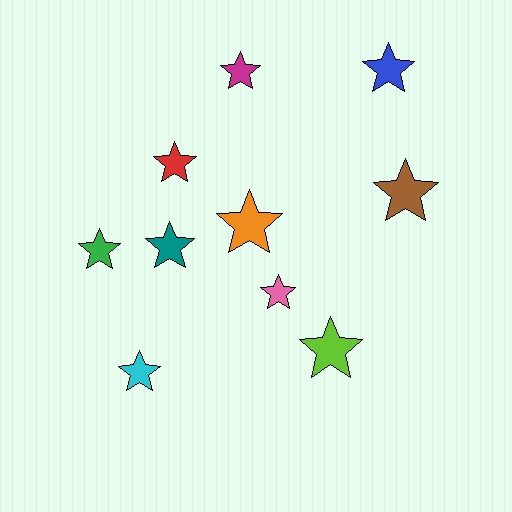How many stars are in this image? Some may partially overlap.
There are 10 stars.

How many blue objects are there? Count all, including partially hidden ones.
There is 1 blue object.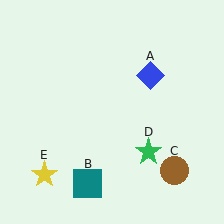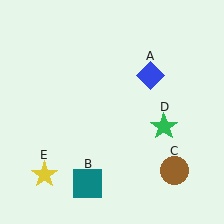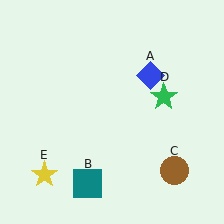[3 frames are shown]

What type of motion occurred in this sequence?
The green star (object D) rotated counterclockwise around the center of the scene.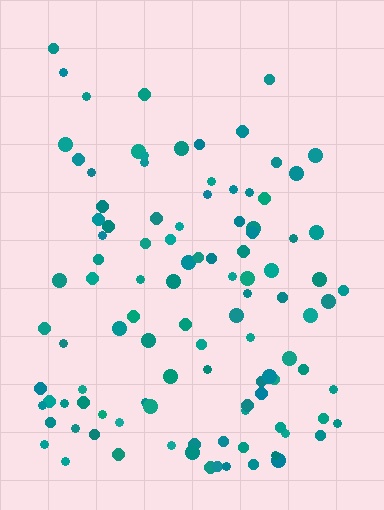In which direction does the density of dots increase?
From top to bottom, with the bottom side densest.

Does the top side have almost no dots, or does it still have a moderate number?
Still a moderate number, just noticeably fewer than the bottom.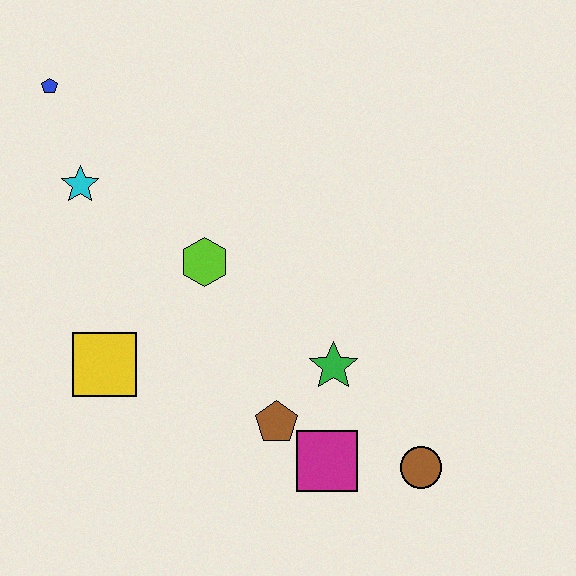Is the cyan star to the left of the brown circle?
Yes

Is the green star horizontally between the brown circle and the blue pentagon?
Yes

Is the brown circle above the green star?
No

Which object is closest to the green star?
The brown pentagon is closest to the green star.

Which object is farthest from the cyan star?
The brown circle is farthest from the cyan star.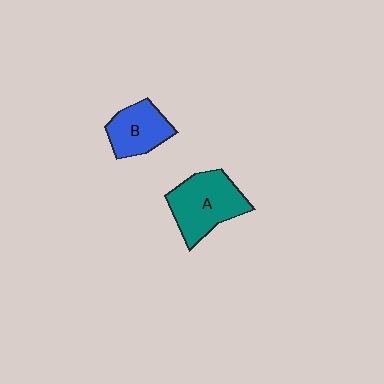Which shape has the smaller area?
Shape B (blue).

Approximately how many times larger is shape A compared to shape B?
Approximately 1.4 times.